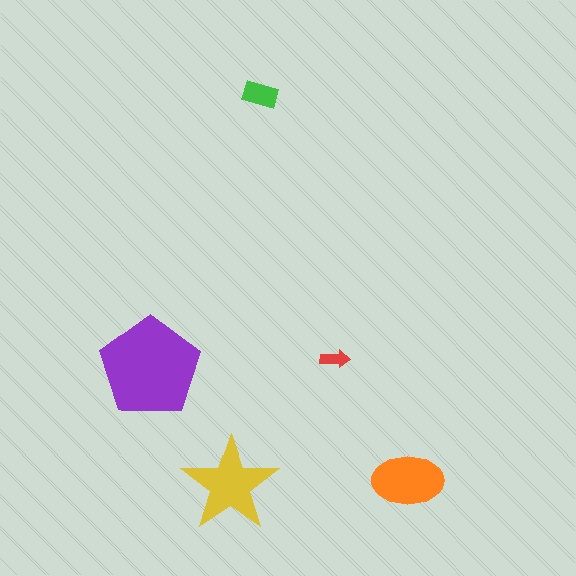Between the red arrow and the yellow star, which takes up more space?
The yellow star.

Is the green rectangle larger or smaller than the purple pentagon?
Smaller.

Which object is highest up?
The green rectangle is topmost.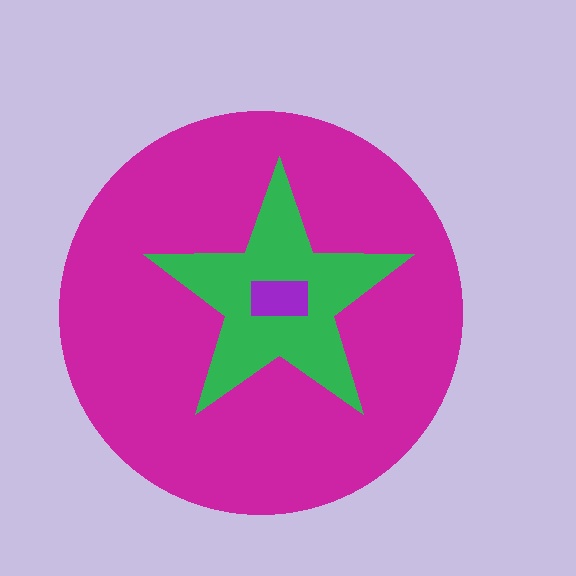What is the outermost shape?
The magenta circle.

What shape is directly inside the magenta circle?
The green star.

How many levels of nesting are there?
3.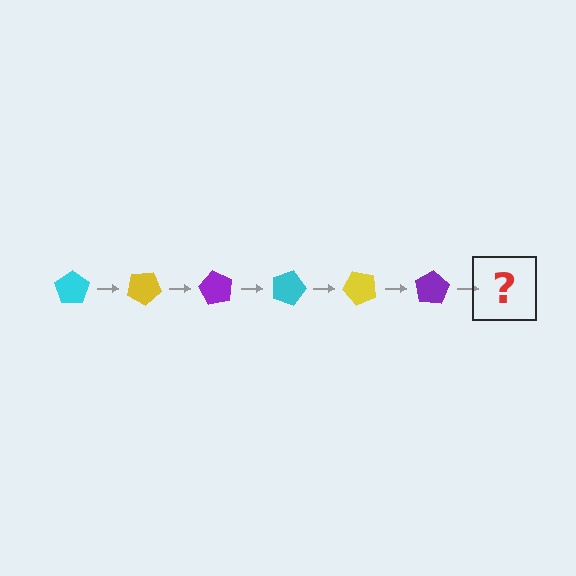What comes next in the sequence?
The next element should be a cyan pentagon, rotated 180 degrees from the start.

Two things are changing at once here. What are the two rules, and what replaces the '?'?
The two rules are that it rotates 30 degrees each step and the color cycles through cyan, yellow, and purple. The '?' should be a cyan pentagon, rotated 180 degrees from the start.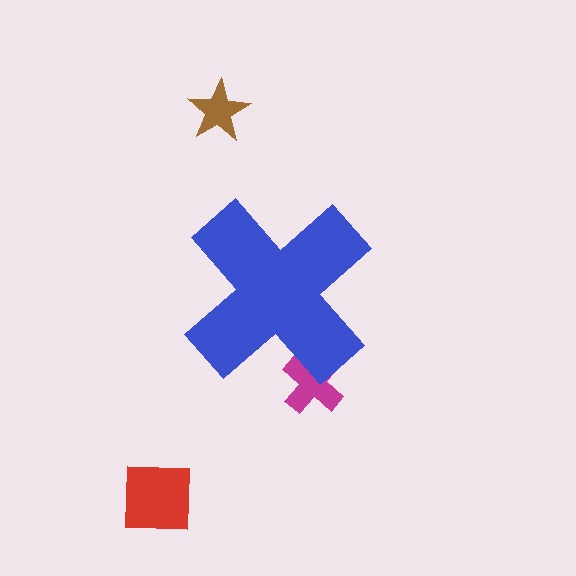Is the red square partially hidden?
No, the red square is fully visible.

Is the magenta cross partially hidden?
Yes, the magenta cross is partially hidden behind the blue cross.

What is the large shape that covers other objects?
A blue cross.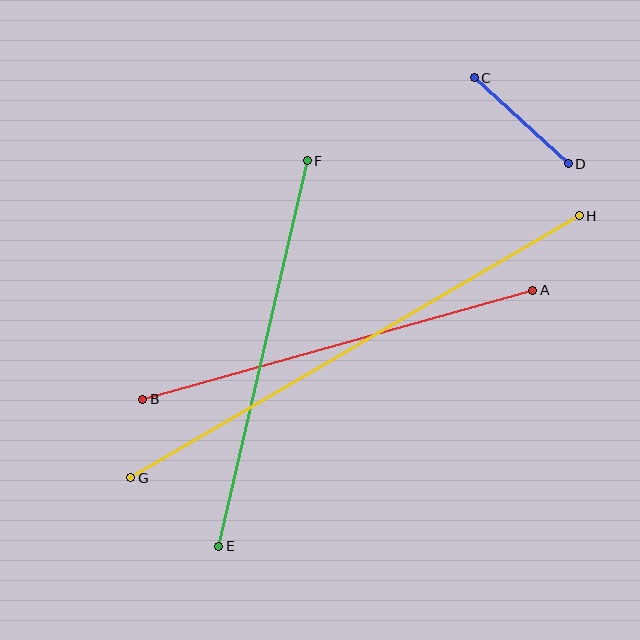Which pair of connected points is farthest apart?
Points G and H are farthest apart.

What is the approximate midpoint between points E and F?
The midpoint is at approximately (263, 353) pixels.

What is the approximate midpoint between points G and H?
The midpoint is at approximately (355, 347) pixels.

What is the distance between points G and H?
The distance is approximately 519 pixels.